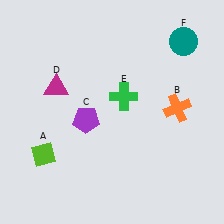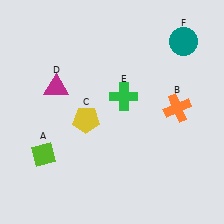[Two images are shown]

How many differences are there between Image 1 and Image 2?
There is 1 difference between the two images.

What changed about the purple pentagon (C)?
In Image 1, C is purple. In Image 2, it changed to yellow.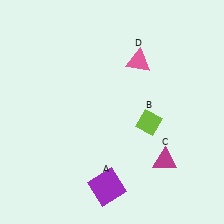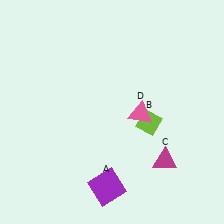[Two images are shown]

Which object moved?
The pink triangle (D) moved down.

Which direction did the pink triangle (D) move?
The pink triangle (D) moved down.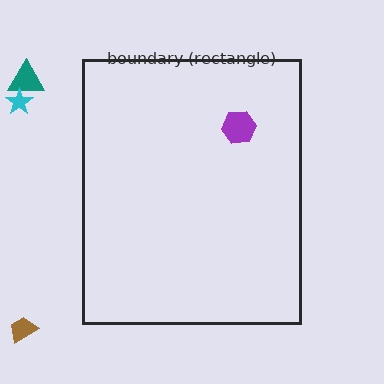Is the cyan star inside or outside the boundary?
Outside.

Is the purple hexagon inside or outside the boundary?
Inside.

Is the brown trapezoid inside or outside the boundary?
Outside.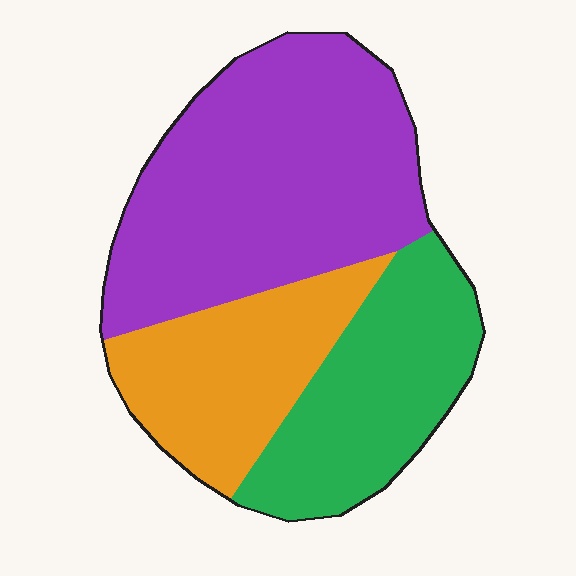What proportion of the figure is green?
Green covers roughly 25% of the figure.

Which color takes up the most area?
Purple, at roughly 50%.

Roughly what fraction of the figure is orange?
Orange covers 24% of the figure.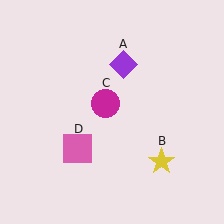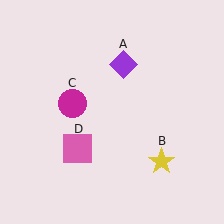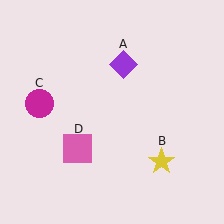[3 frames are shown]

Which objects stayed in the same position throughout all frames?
Purple diamond (object A) and yellow star (object B) and pink square (object D) remained stationary.